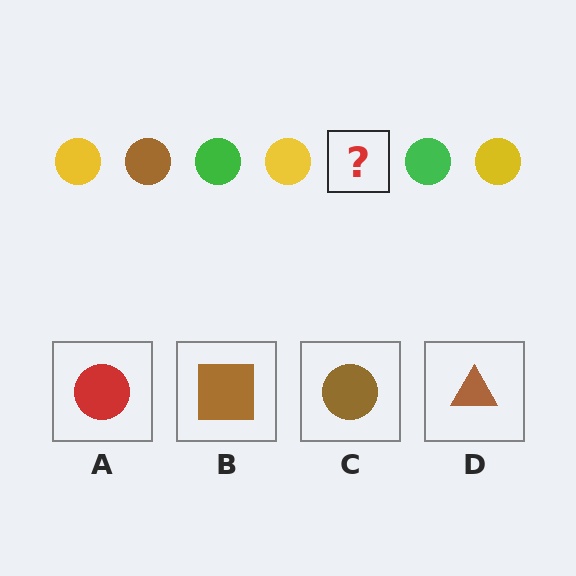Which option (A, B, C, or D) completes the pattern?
C.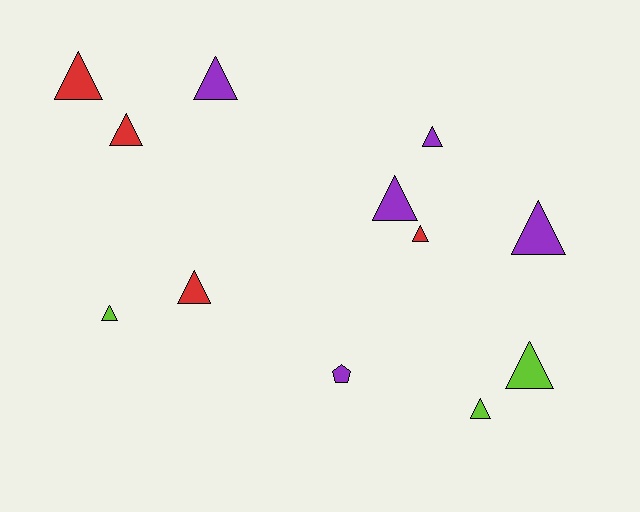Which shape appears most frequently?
Triangle, with 11 objects.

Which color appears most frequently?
Purple, with 5 objects.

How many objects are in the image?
There are 12 objects.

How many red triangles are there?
There are 4 red triangles.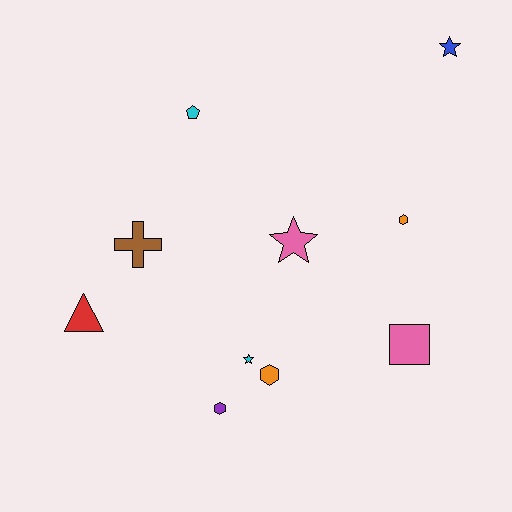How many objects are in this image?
There are 10 objects.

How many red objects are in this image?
There is 1 red object.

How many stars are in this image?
There are 3 stars.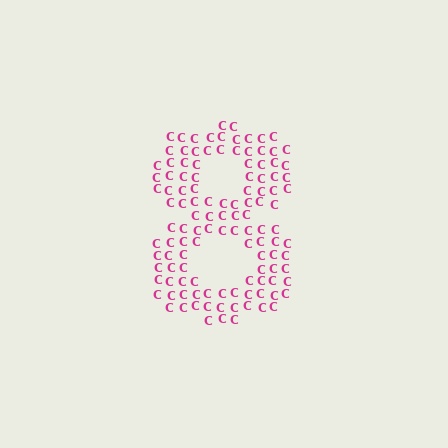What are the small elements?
The small elements are letter C's.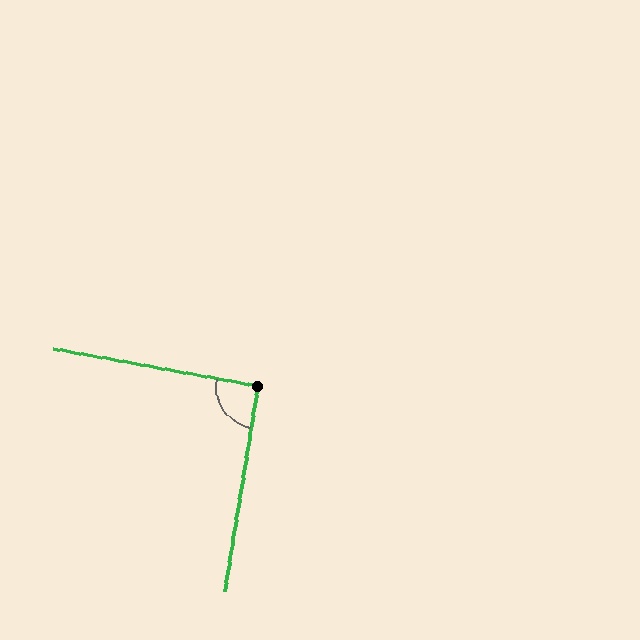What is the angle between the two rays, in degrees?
Approximately 91 degrees.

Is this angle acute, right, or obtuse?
It is approximately a right angle.